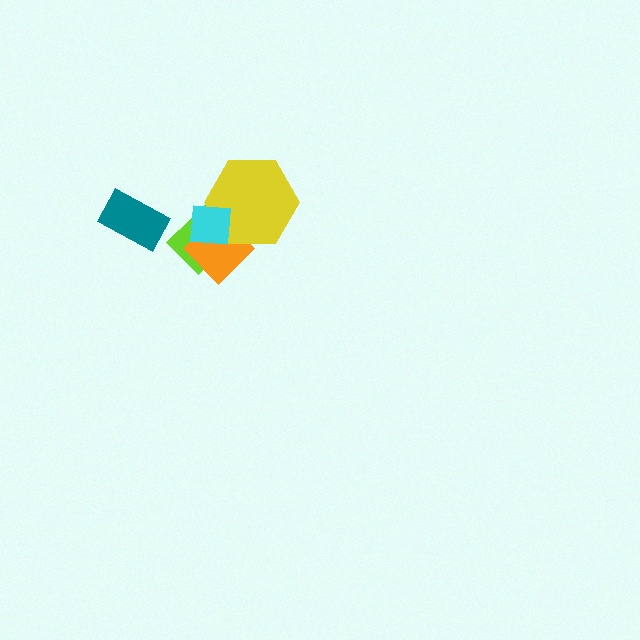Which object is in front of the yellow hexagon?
The cyan square is in front of the yellow hexagon.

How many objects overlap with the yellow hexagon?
3 objects overlap with the yellow hexagon.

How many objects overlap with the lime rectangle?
3 objects overlap with the lime rectangle.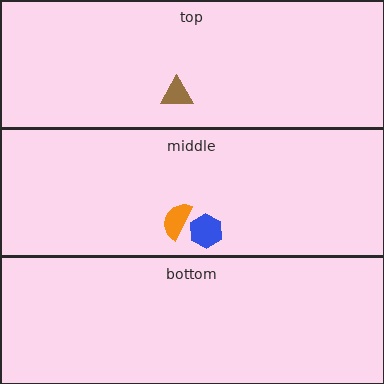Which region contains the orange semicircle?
The middle region.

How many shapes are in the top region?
1.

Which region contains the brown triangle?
The top region.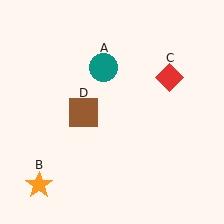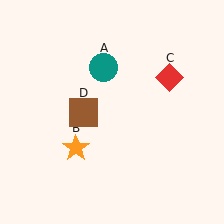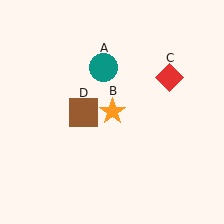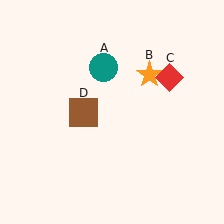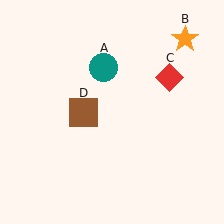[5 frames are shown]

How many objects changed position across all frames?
1 object changed position: orange star (object B).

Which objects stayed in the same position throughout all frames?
Teal circle (object A) and red diamond (object C) and brown square (object D) remained stationary.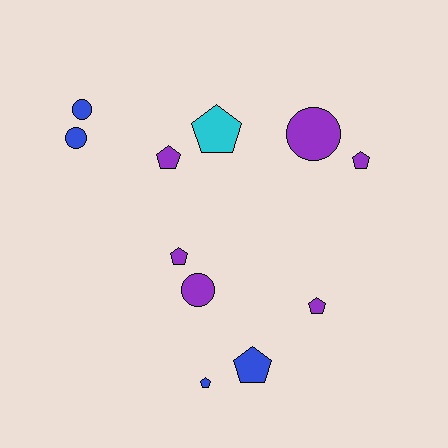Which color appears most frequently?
Purple, with 6 objects.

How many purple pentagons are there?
There are 4 purple pentagons.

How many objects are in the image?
There are 11 objects.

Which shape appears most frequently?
Pentagon, with 7 objects.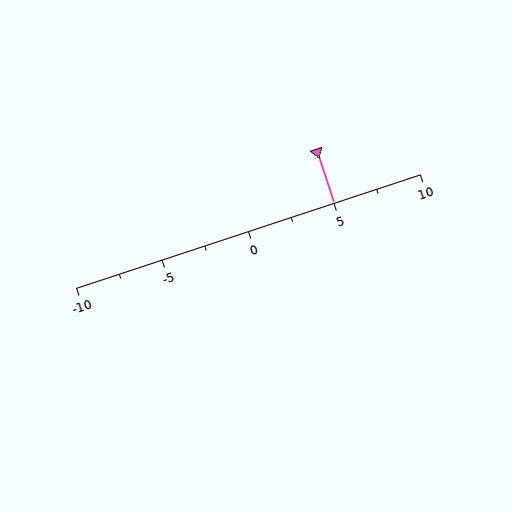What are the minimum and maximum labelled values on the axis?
The axis runs from -10 to 10.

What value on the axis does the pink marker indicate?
The marker indicates approximately 5.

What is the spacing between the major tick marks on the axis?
The major ticks are spaced 5 apart.